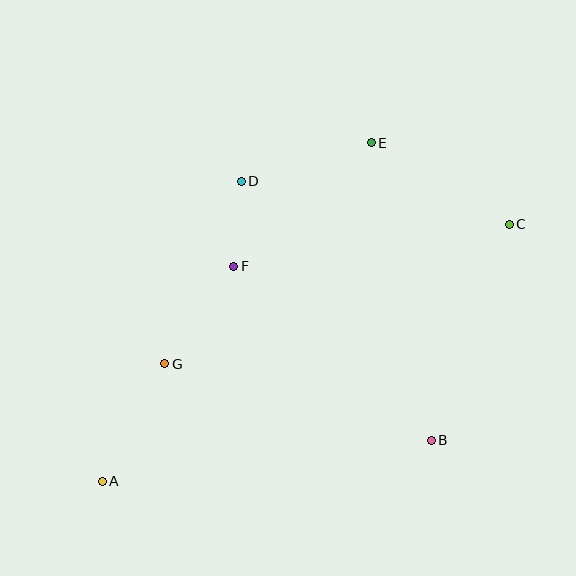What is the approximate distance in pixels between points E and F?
The distance between E and F is approximately 185 pixels.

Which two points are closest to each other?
Points D and F are closest to each other.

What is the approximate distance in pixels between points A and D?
The distance between A and D is approximately 331 pixels.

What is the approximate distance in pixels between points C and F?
The distance between C and F is approximately 279 pixels.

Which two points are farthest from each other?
Points A and C are farthest from each other.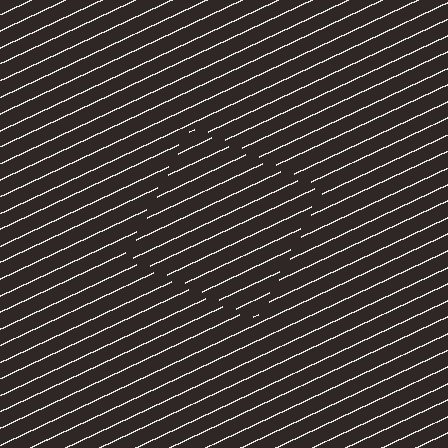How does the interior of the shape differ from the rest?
The interior of the shape contains the same grating, shifted by half a period — the contour is defined by the phase discontinuity where line-ends from the inner and outer gratings abut.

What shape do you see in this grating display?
An illusory square. The interior of the shape contains the same grating, shifted by half a period — the contour is defined by the phase discontinuity where line-ends from the inner and outer gratings abut.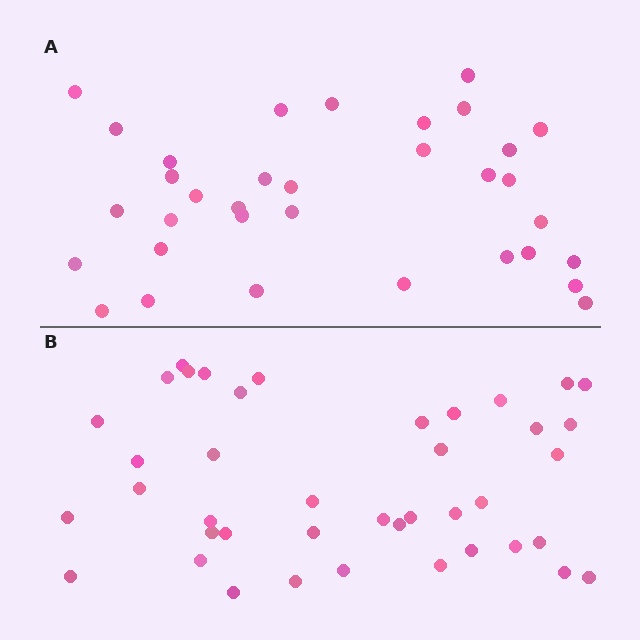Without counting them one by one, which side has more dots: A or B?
Region B (the bottom region) has more dots.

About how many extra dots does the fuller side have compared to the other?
Region B has roughly 8 or so more dots than region A.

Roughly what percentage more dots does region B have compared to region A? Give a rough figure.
About 20% more.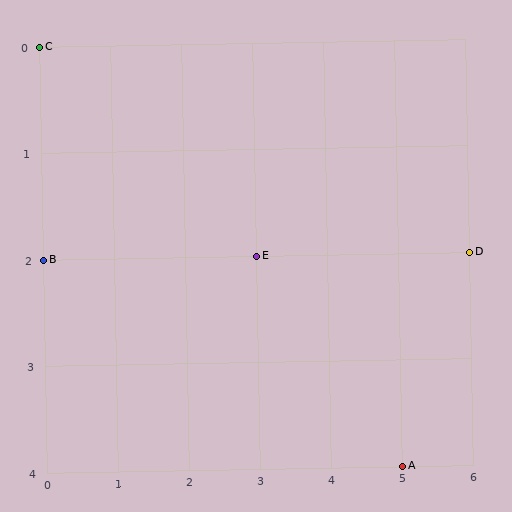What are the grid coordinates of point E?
Point E is at grid coordinates (3, 2).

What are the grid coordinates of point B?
Point B is at grid coordinates (0, 2).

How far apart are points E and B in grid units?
Points E and B are 3 columns apart.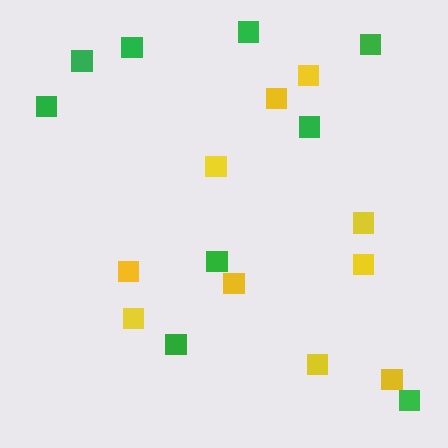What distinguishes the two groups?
There are 2 groups: one group of yellow squares (10) and one group of green squares (9).